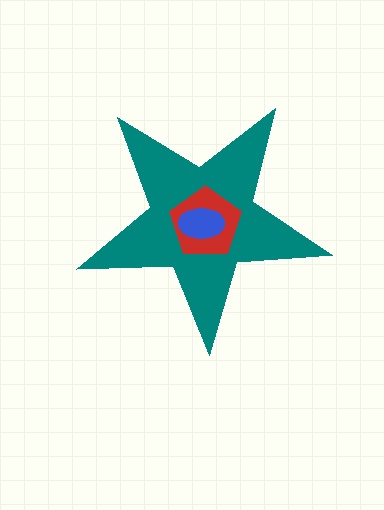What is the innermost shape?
The blue ellipse.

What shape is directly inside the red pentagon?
The blue ellipse.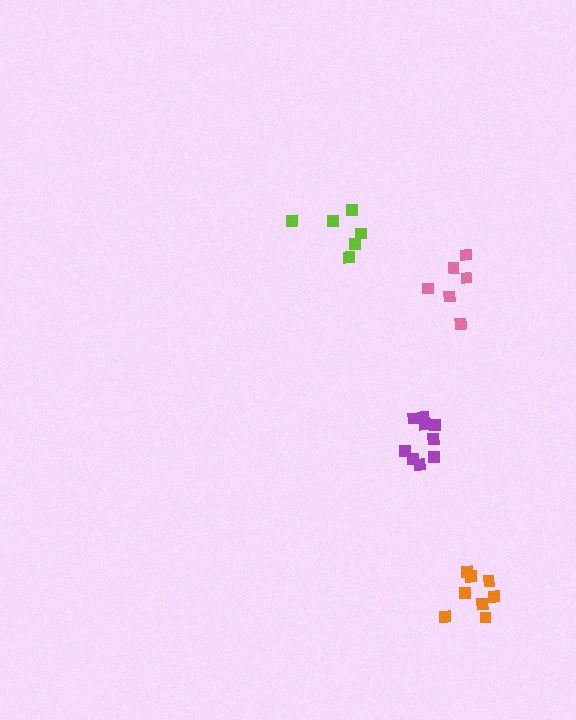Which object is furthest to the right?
The orange cluster is rightmost.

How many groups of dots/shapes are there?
There are 4 groups.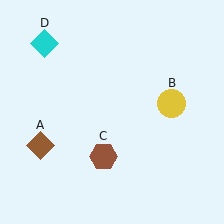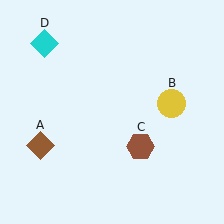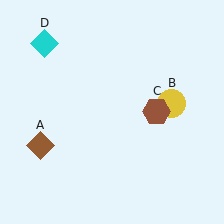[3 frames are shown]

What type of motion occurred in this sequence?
The brown hexagon (object C) rotated counterclockwise around the center of the scene.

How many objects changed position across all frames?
1 object changed position: brown hexagon (object C).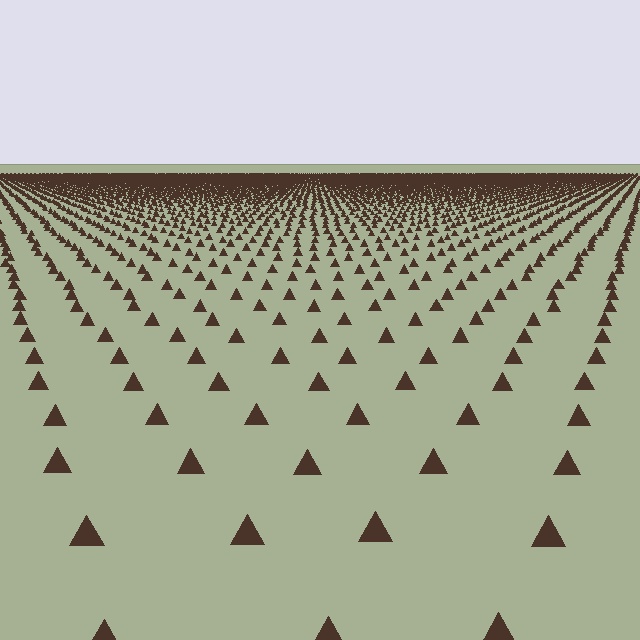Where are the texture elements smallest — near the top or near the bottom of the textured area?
Near the top.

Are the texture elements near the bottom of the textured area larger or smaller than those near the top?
Larger. Near the bottom, elements are closer to the viewer and appear at a bigger on-screen size.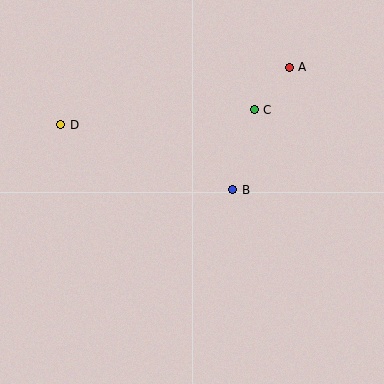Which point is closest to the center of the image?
Point B at (233, 190) is closest to the center.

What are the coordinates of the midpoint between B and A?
The midpoint between B and A is at (261, 128).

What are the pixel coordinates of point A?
Point A is at (289, 67).